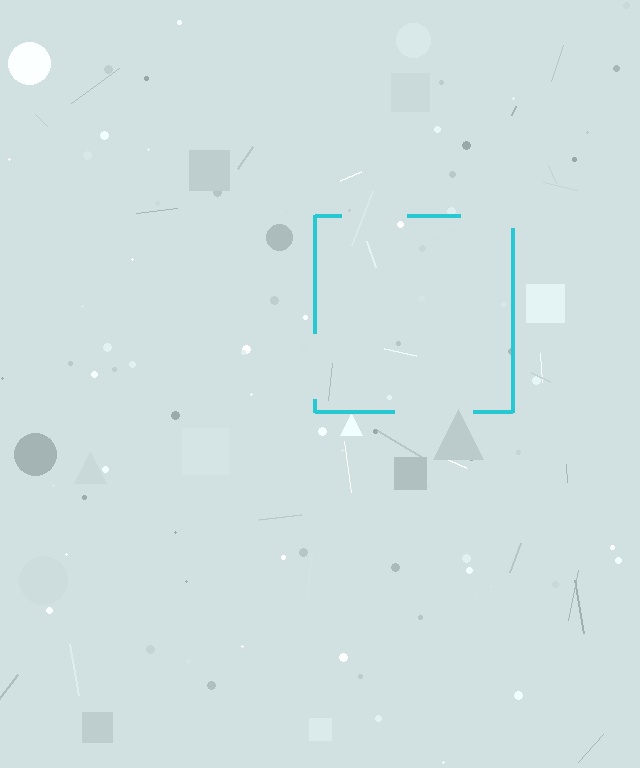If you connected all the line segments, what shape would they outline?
They would outline a square.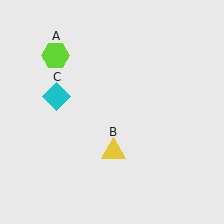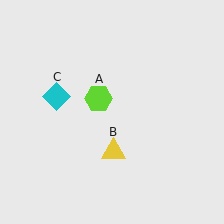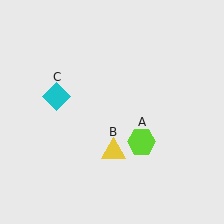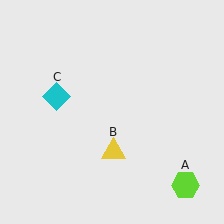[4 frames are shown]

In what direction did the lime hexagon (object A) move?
The lime hexagon (object A) moved down and to the right.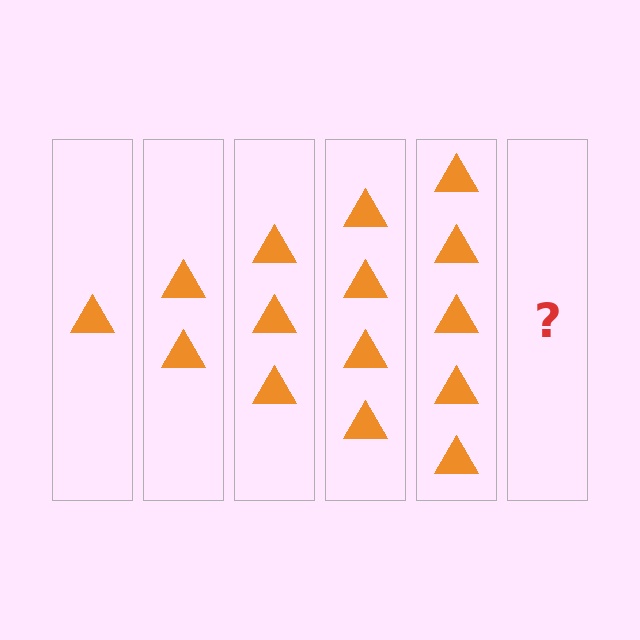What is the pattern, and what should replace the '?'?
The pattern is that each step adds one more triangle. The '?' should be 6 triangles.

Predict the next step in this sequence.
The next step is 6 triangles.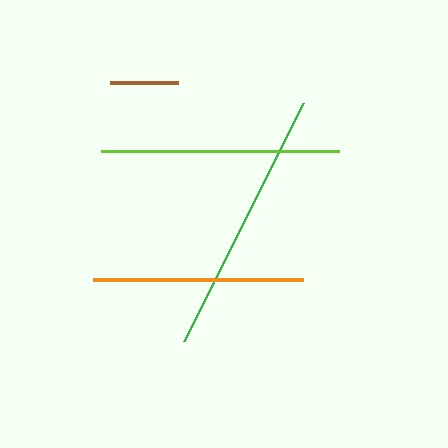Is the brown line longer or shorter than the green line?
The green line is longer than the brown line.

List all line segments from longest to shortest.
From longest to shortest: green, lime, orange, brown.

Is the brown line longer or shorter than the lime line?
The lime line is longer than the brown line.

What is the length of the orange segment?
The orange segment is approximately 210 pixels long.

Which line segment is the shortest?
The brown line is the shortest at approximately 68 pixels.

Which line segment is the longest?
The green line is the longest at approximately 267 pixels.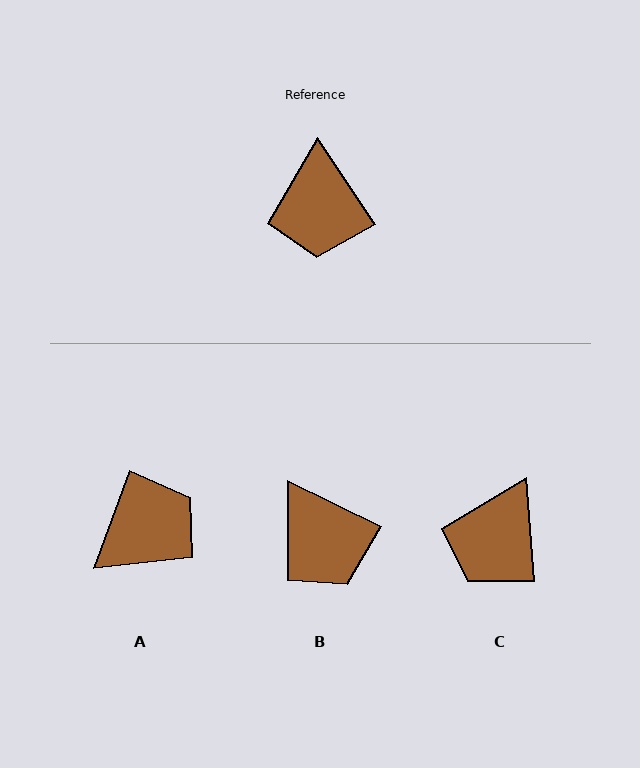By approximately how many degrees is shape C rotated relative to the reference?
Approximately 29 degrees clockwise.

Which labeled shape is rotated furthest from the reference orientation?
A, about 127 degrees away.